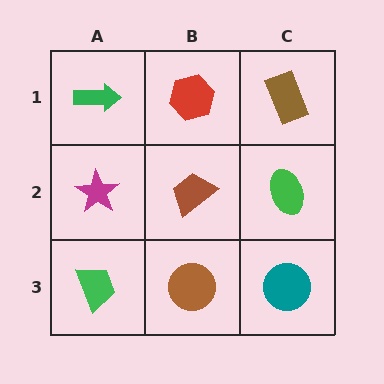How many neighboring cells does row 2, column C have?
3.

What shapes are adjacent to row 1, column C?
A green ellipse (row 2, column C), a red hexagon (row 1, column B).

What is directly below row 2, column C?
A teal circle.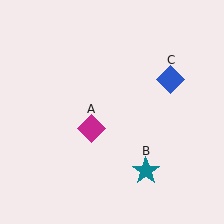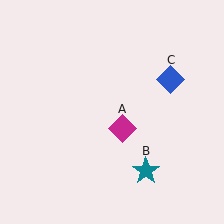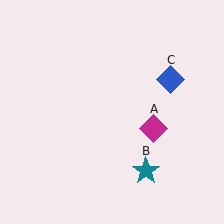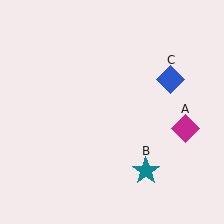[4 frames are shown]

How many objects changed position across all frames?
1 object changed position: magenta diamond (object A).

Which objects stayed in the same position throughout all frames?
Teal star (object B) and blue diamond (object C) remained stationary.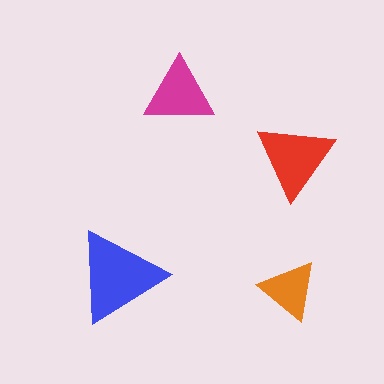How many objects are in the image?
There are 4 objects in the image.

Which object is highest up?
The magenta triangle is topmost.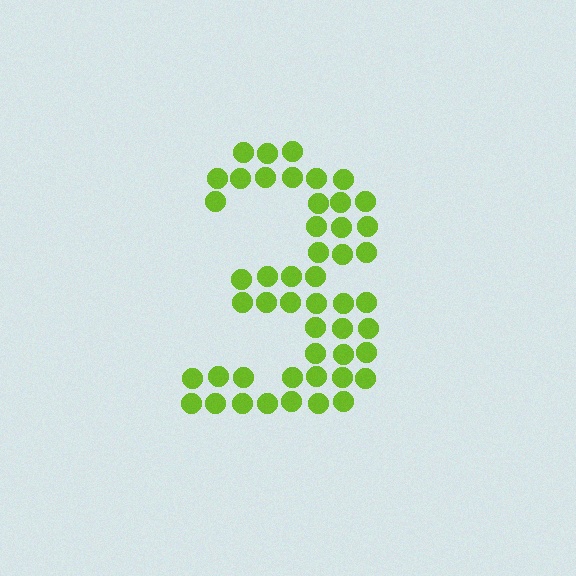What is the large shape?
The large shape is the digit 3.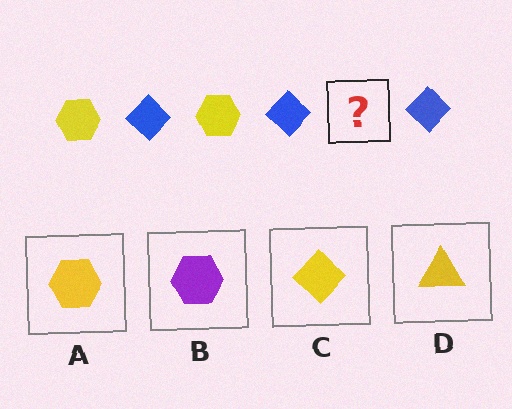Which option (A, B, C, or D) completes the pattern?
A.